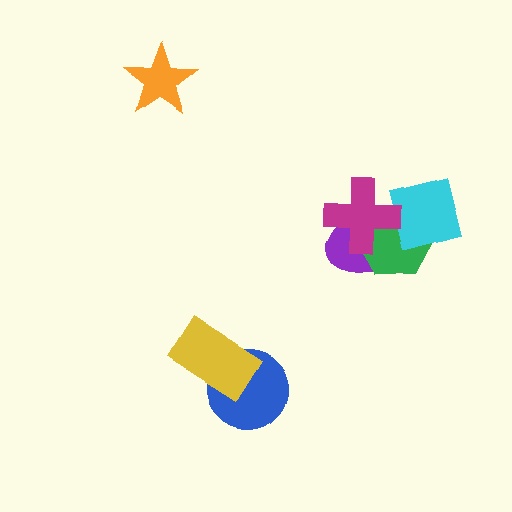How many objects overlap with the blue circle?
1 object overlaps with the blue circle.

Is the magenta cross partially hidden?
No, no other shape covers it.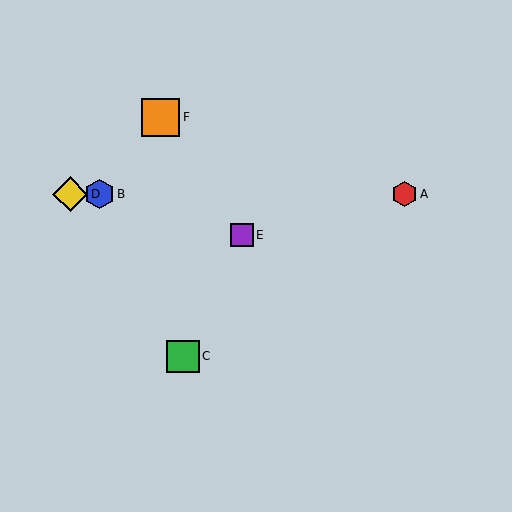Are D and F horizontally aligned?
No, D is at y≈194 and F is at y≈117.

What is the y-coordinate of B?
Object B is at y≈194.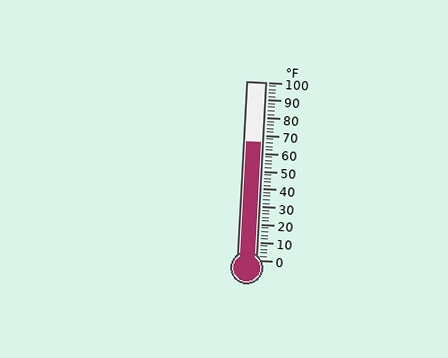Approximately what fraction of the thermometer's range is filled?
The thermometer is filled to approximately 65% of its range.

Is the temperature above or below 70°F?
The temperature is below 70°F.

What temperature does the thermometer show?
The thermometer shows approximately 66°F.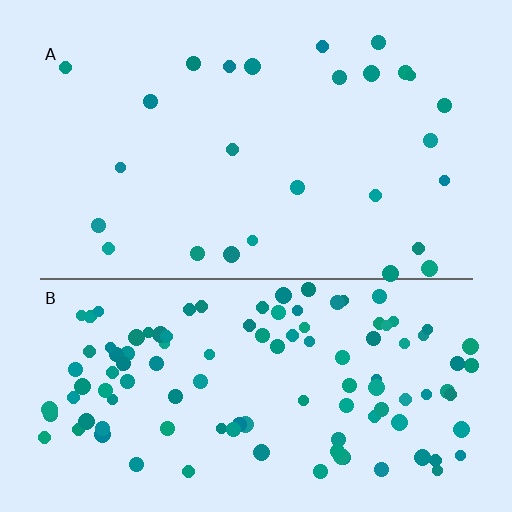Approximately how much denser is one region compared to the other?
Approximately 4.4× — region B over region A.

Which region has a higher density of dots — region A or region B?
B (the bottom).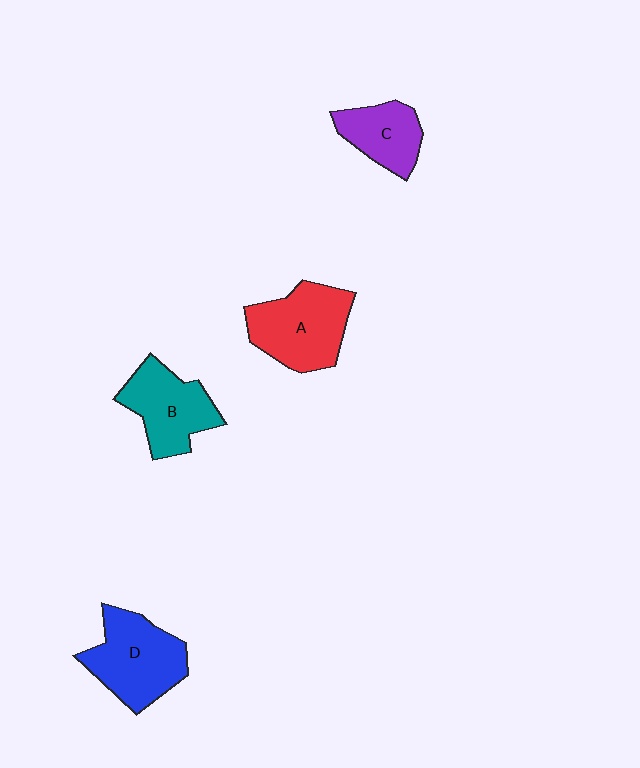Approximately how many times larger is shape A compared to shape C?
Approximately 1.5 times.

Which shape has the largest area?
Shape D (blue).